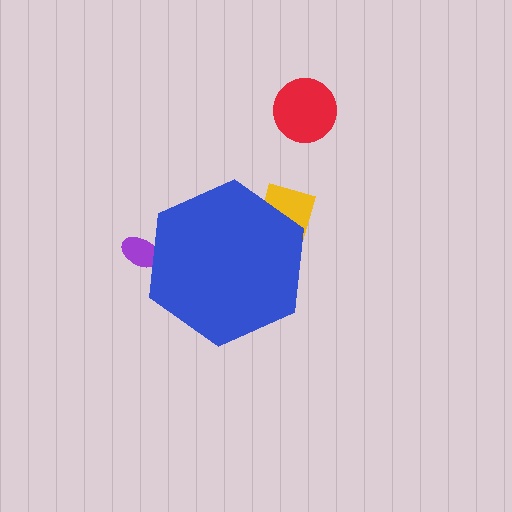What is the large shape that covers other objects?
A blue hexagon.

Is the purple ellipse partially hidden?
Yes, the purple ellipse is partially hidden behind the blue hexagon.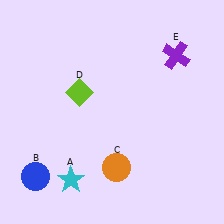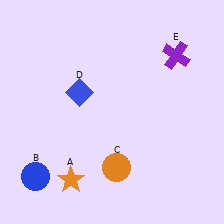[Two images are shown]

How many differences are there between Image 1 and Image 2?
There are 2 differences between the two images.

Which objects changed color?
A changed from cyan to orange. D changed from lime to blue.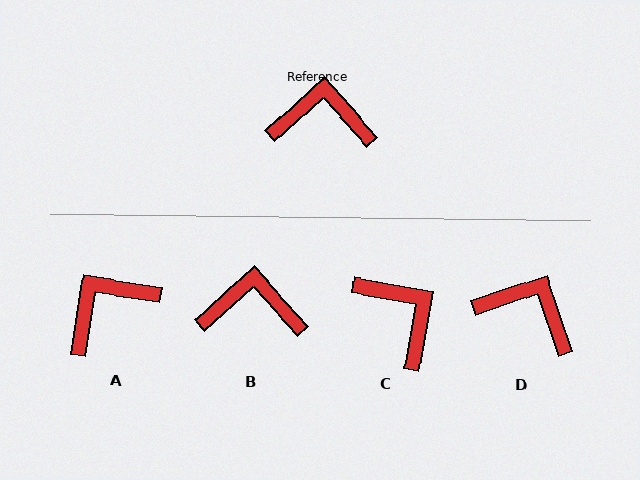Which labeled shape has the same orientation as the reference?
B.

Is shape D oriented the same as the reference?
No, it is off by about 24 degrees.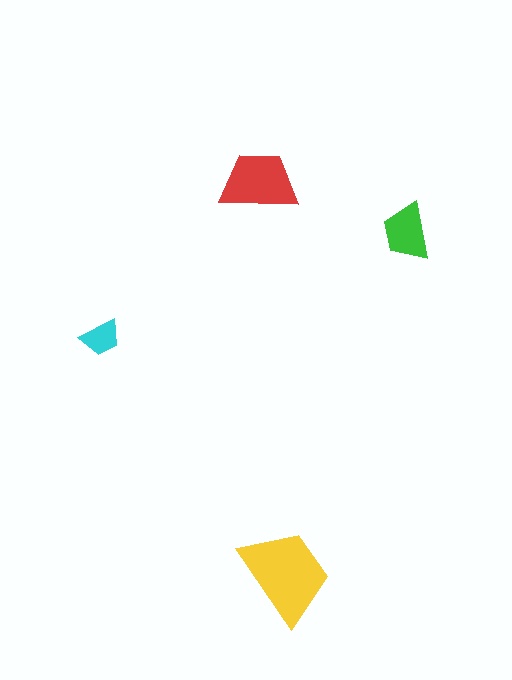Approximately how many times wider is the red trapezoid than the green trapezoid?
About 1.5 times wider.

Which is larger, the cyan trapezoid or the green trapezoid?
The green one.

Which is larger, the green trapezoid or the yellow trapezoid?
The yellow one.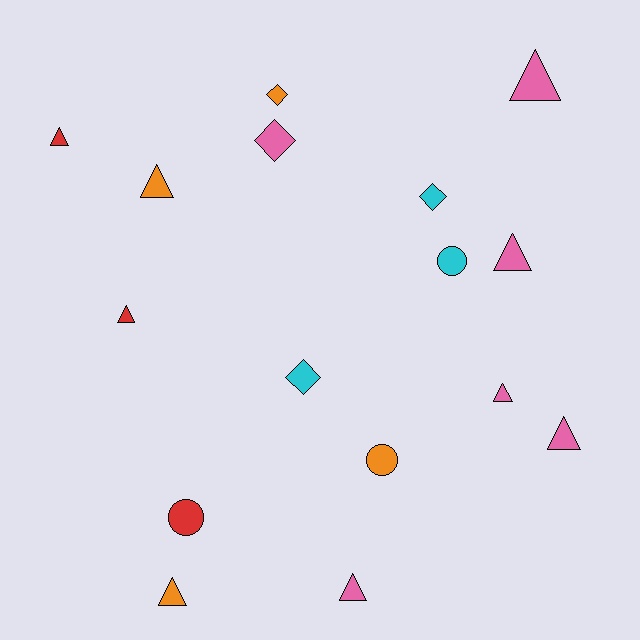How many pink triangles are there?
There are 5 pink triangles.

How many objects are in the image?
There are 16 objects.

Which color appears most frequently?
Pink, with 6 objects.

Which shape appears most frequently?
Triangle, with 9 objects.